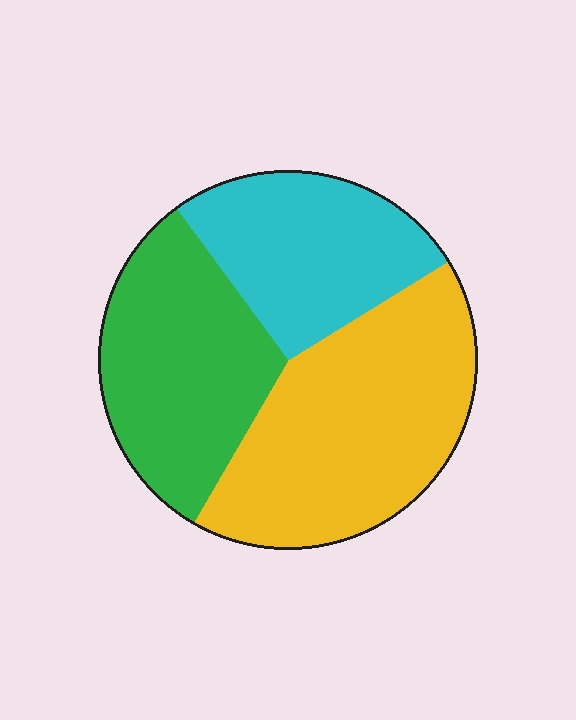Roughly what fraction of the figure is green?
Green takes up about one third (1/3) of the figure.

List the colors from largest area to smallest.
From largest to smallest: yellow, green, cyan.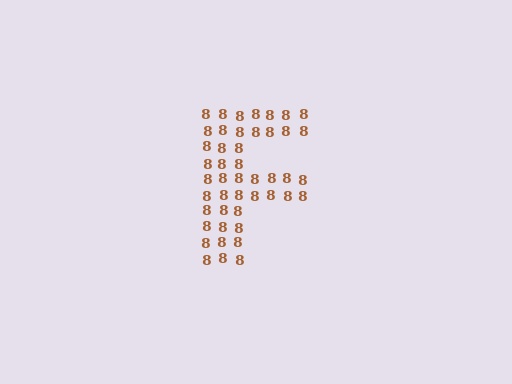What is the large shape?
The large shape is the letter F.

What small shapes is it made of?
It is made of small digit 8's.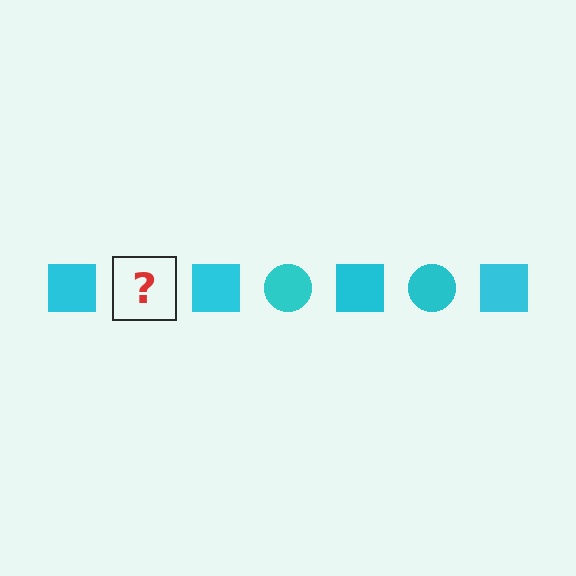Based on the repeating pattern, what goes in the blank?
The blank should be a cyan circle.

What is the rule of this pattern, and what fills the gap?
The rule is that the pattern cycles through square, circle shapes in cyan. The gap should be filled with a cyan circle.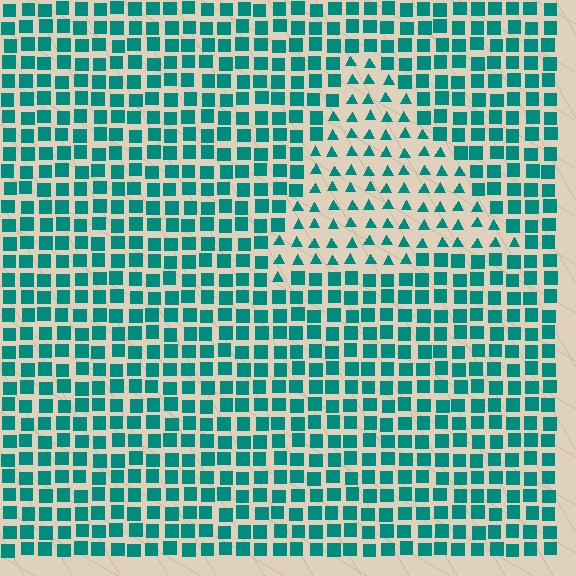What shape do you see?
I see a triangle.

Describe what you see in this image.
The image is filled with small teal elements arranged in a uniform grid. A triangle-shaped region contains triangles, while the surrounding area contains squares. The boundary is defined purely by the change in element shape.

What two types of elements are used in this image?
The image uses triangles inside the triangle region and squares outside it.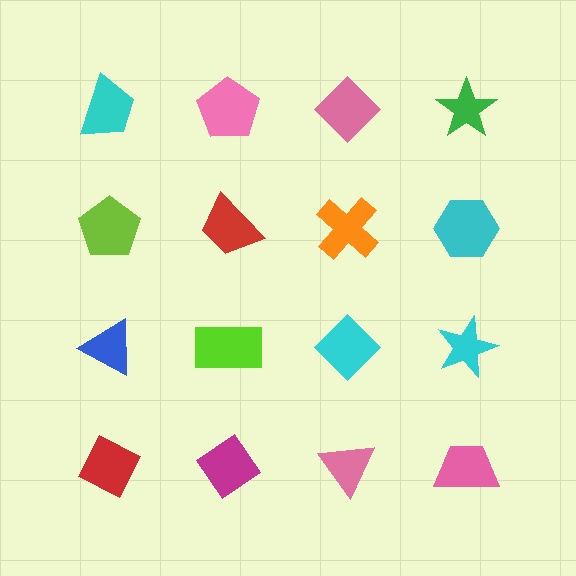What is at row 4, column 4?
A pink trapezoid.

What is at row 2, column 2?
A red trapezoid.